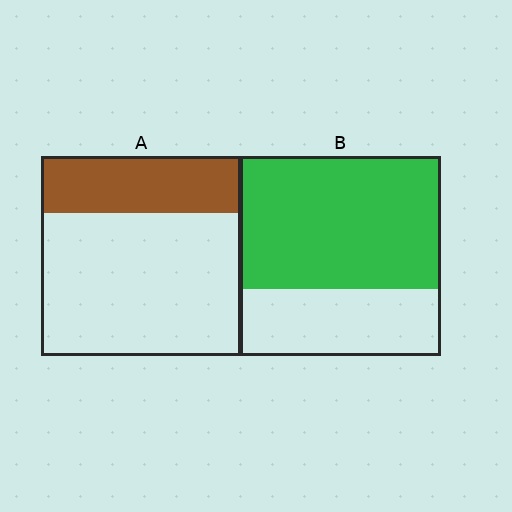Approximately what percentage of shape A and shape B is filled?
A is approximately 30% and B is approximately 65%.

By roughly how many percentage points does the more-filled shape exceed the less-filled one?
By roughly 40 percentage points (B over A).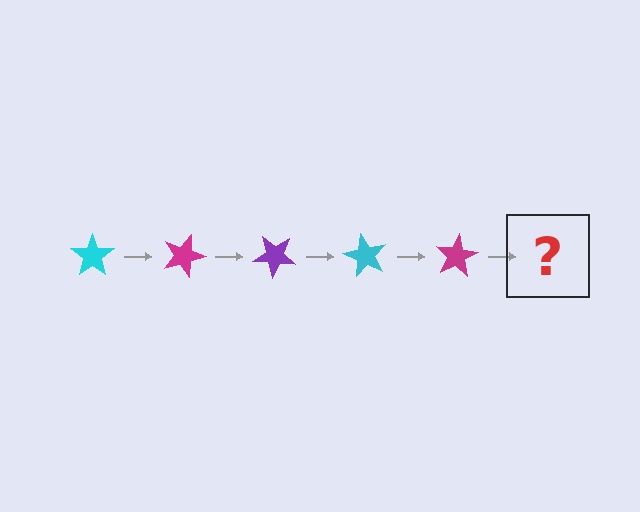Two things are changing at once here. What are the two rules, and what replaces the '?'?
The two rules are that it rotates 20 degrees each step and the color cycles through cyan, magenta, and purple. The '?' should be a purple star, rotated 100 degrees from the start.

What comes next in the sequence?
The next element should be a purple star, rotated 100 degrees from the start.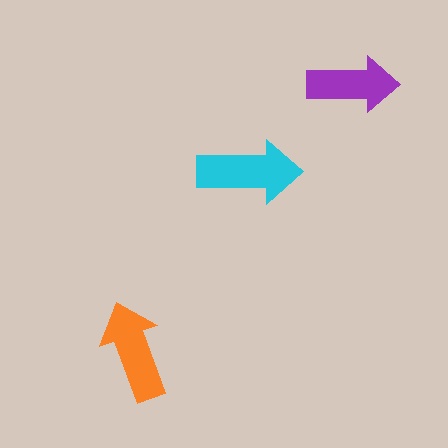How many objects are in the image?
There are 3 objects in the image.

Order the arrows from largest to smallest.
the cyan one, the orange one, the purple one.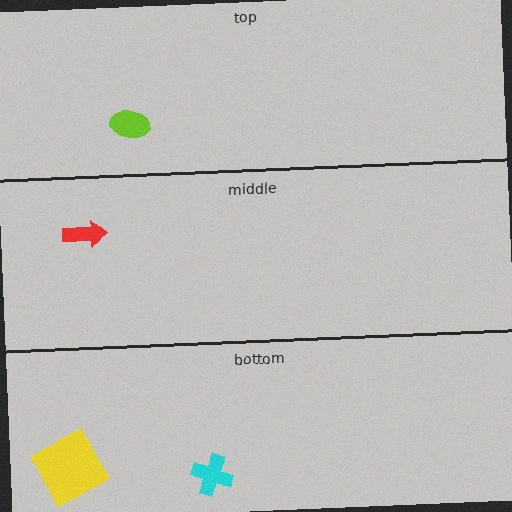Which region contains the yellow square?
The bottom region.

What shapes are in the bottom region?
The yellow square, the cyan cross.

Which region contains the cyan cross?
The bottom region.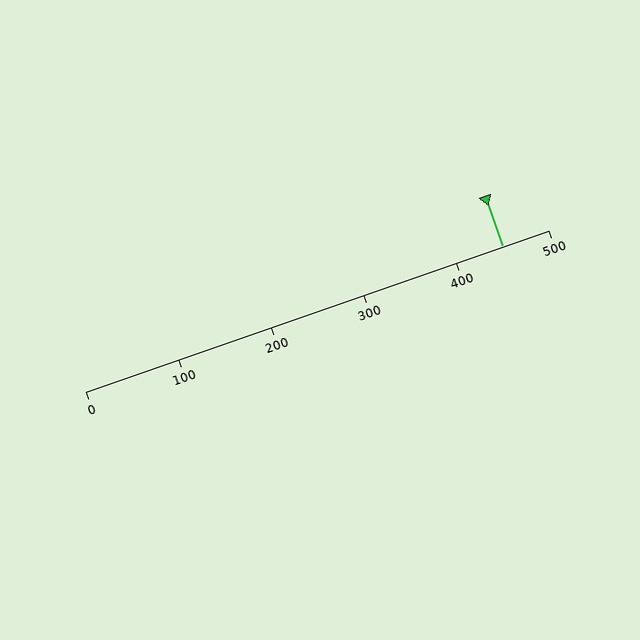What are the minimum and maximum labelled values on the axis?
The axis runs from 0 to 500.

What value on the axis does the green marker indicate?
The marker indicates approximately 450.